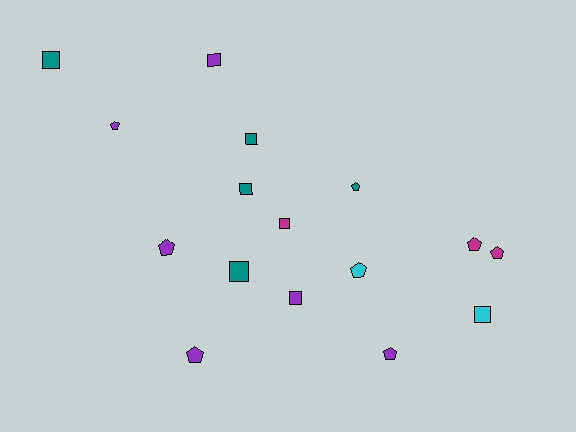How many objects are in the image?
There are 16 objects.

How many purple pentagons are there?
There are 4 purple pentagons.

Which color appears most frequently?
Purple, with 6 objects.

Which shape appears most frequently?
Pentagon, with 8 objects.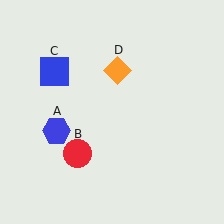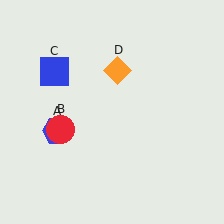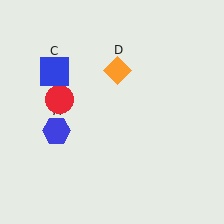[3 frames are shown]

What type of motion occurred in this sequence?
The red circle (object B) rotated clockwise around the center of the scene.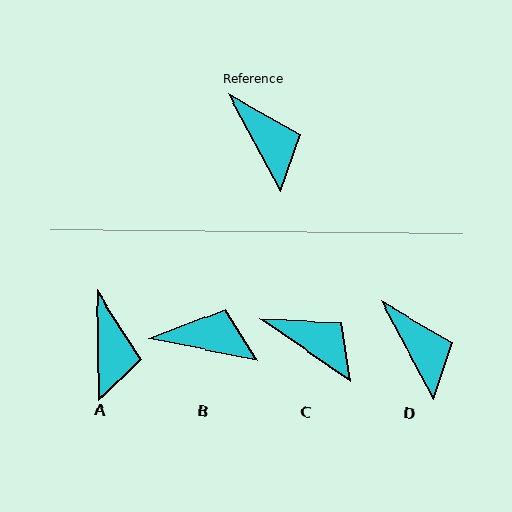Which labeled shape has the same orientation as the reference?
D.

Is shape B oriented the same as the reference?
No, it is off by about 51 degrees.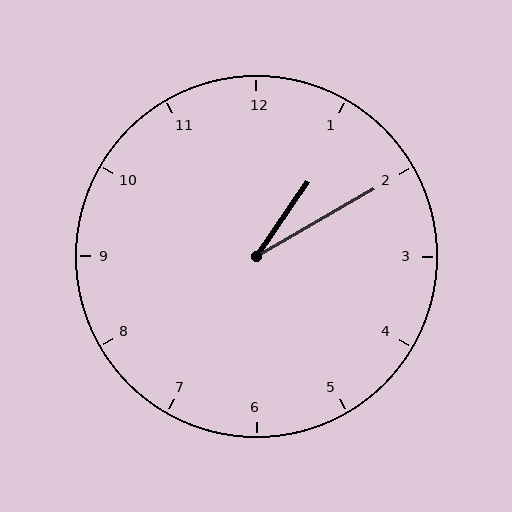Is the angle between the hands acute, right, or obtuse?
It is acute.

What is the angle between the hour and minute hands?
Approximately 25 degrees.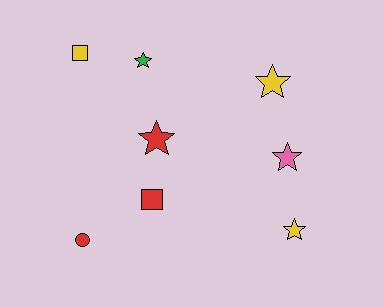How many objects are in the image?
There are 8 objects.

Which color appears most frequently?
Yellow, with 3 objects.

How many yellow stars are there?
There are 2 yellow stars.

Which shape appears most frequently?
Star, with 5 objects.